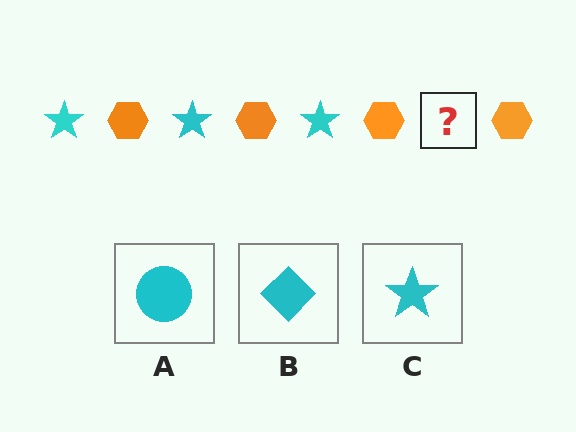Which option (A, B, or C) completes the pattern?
C.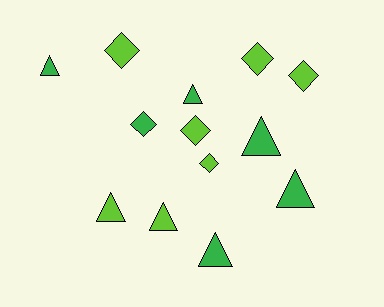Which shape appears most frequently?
Triangle, with 7 objects.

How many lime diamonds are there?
There are 5 lime diamonds.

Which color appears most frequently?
Lime, with 7 objects.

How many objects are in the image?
There are 13 objects.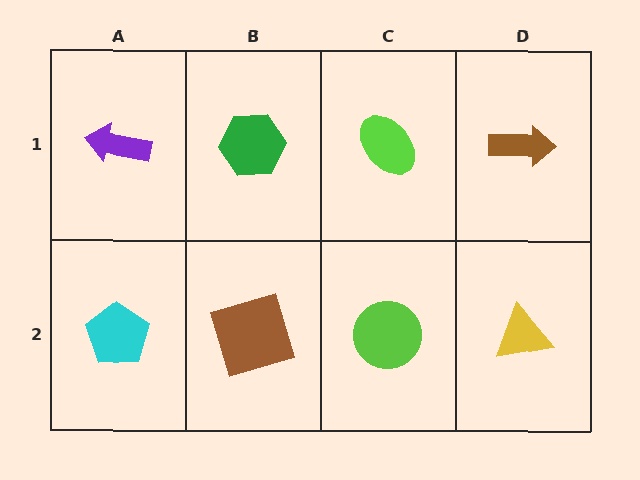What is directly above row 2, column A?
A purple arrow.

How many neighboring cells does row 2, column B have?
3.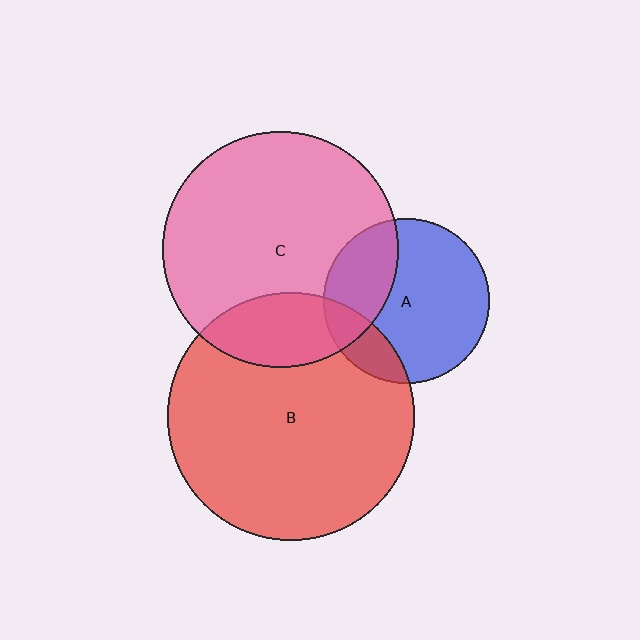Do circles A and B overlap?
Yes.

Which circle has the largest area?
Circle B (red).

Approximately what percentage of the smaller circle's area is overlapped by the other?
Approximately 15%.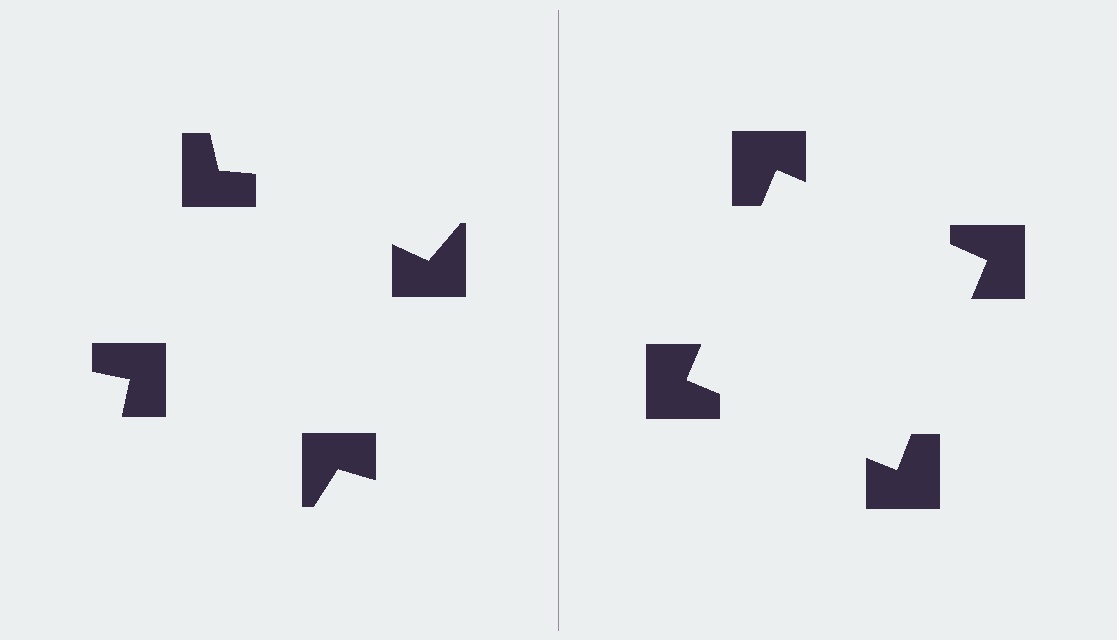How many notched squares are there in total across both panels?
8 — 4 on each side.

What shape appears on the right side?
An illusory square.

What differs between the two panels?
The notched squares are positioned identically on both sides; only the wedge orientations differ. On the right they align to a square; on the left they are misaligned.